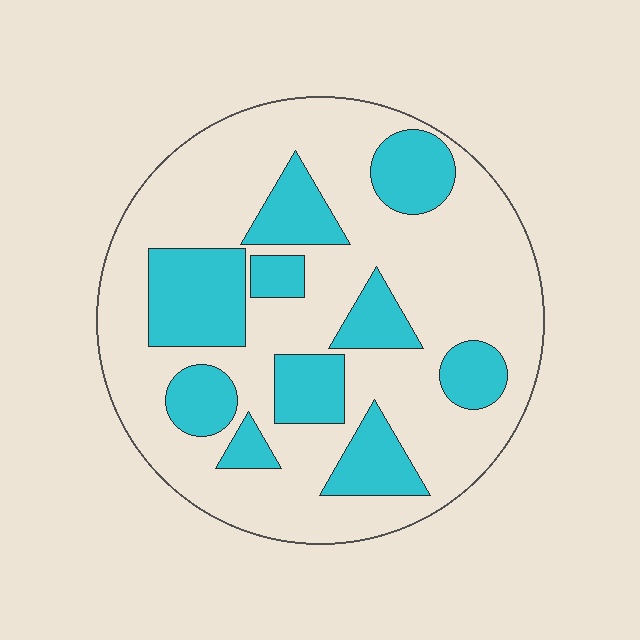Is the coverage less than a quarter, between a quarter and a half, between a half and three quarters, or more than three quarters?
Between a quarter and a half.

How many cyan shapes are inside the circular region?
10.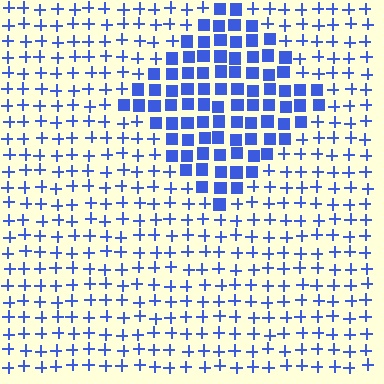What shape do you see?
I see a diamond.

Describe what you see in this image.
The image is filled with small blue elements arranged in a uniform grid. A diamond-shaped region contains squares, while the surrounding area contains plus signs. The boundary is defined purely by the change in element shape.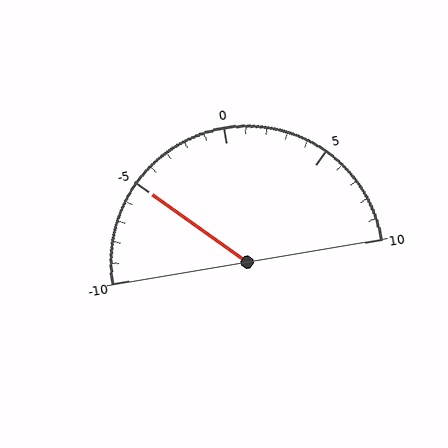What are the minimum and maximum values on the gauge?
The gauge ranges from -10 to 10.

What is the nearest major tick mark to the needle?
The nearest major tick mark is -5.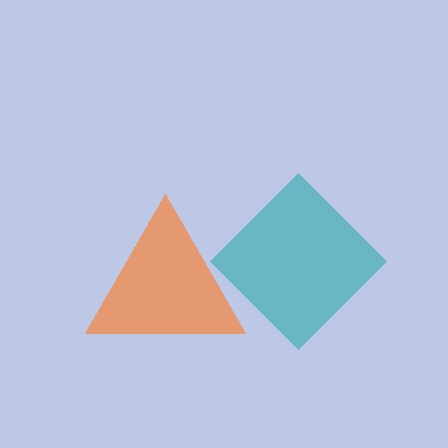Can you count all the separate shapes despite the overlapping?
Yes, there are 2 separate shapes.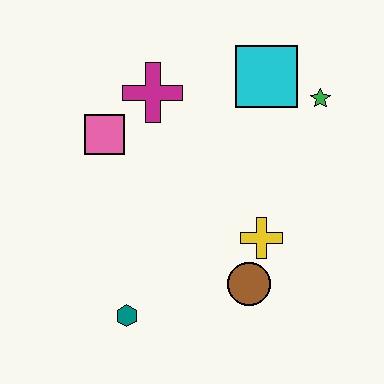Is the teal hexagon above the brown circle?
No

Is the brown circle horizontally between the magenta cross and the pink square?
No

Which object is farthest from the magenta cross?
The teal hexagon is farthest from the magenta cross.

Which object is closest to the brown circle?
The yellow cross is closest to the brown circle.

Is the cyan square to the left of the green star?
Yes